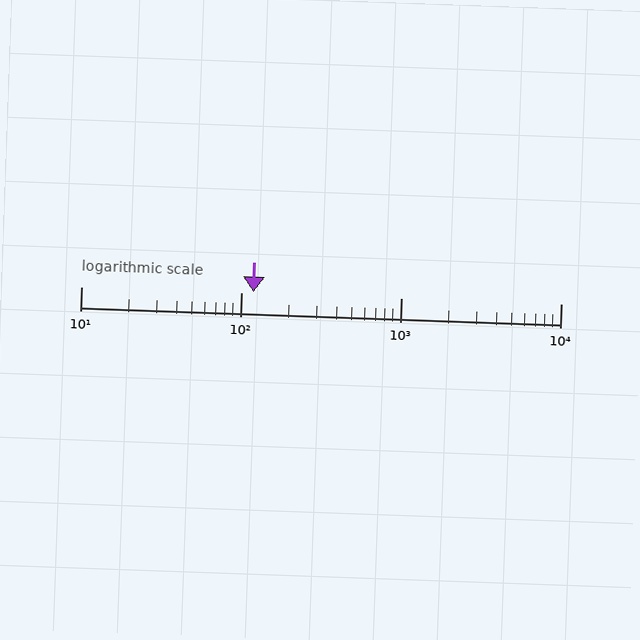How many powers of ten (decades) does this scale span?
The scale spans 3 decades, from 10 to 10000.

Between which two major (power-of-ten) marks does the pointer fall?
The pointer is between 100 and 1000.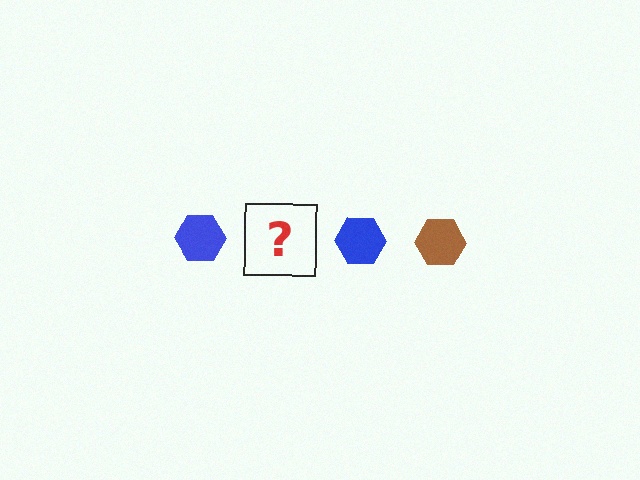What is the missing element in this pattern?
The missing element is a brown hexagon.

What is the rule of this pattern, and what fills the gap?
The rule is that the pattern cycles through blue, brown hexagons. The gap should be filled with a brown hexagon.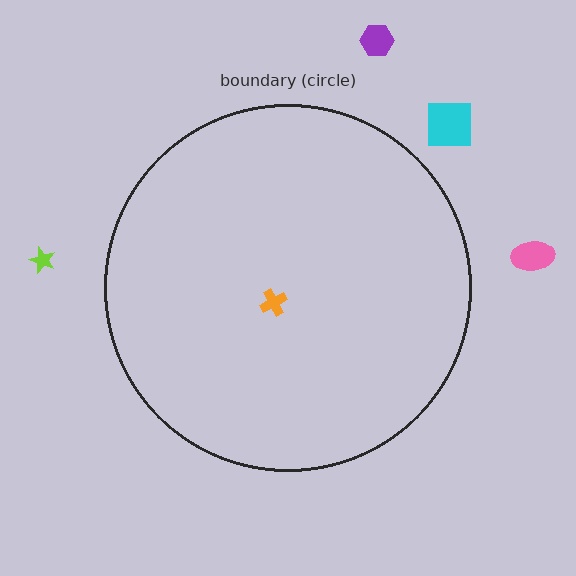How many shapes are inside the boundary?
1 inside, 4 outside.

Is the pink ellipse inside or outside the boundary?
Outside.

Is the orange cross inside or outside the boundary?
Inside.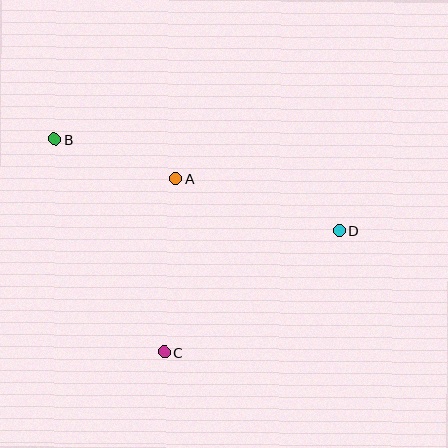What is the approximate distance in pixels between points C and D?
The distance between C and D is approximately 213 pixels.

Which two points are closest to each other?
Points A and B are closest to each other.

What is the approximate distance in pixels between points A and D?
The distance between A and D is approximately 171 pixels.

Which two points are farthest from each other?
Points B and D are farthest from each other.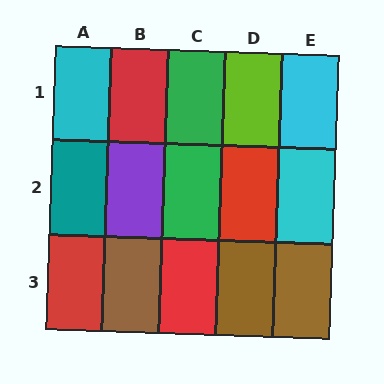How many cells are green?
2 cells are green.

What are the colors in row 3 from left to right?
Red, brown, red, brown, brown.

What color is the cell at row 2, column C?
Green.